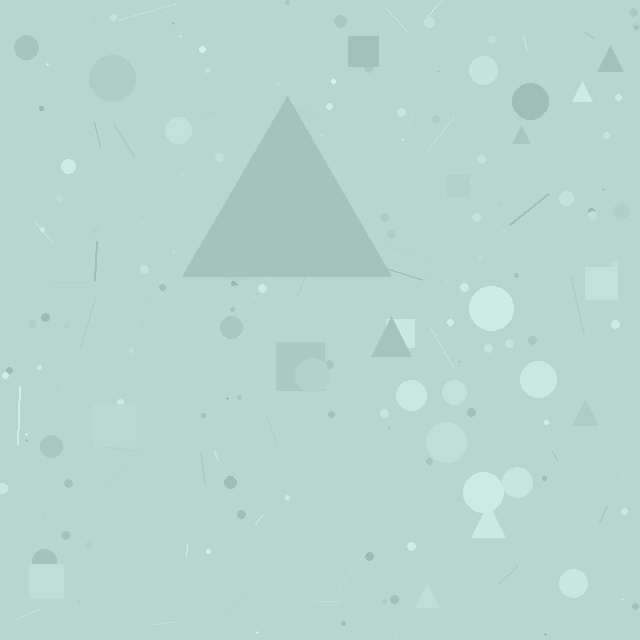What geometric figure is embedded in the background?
A triangle is embedded in the background.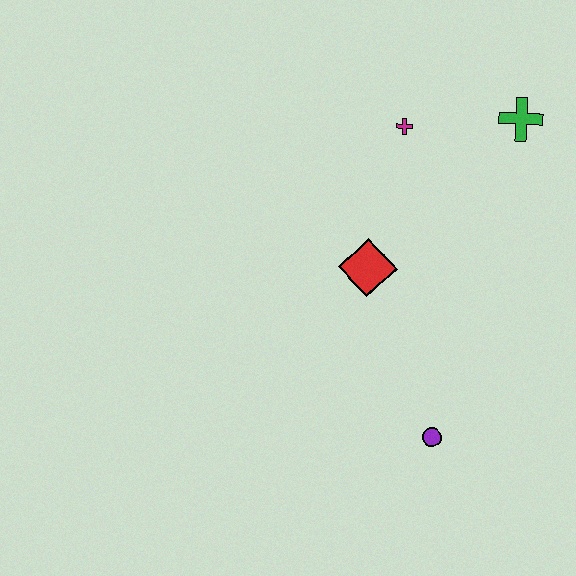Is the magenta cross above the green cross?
No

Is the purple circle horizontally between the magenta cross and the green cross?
Yes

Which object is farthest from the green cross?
The purple circle is farthest from the green cross.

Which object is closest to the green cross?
The magenta cross is closest to the green cross.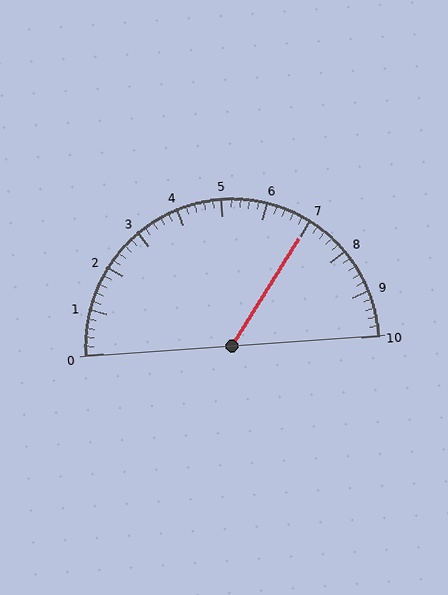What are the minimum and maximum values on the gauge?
The gauge ranges from 0 to 10.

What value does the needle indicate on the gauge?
The needle indicates approximately 7.0.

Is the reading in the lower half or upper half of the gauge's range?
The reading is in the upper half of the range (0 to 10).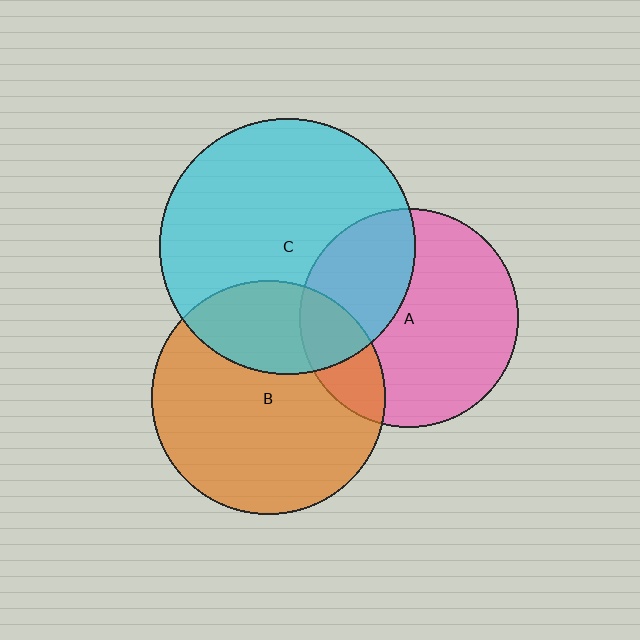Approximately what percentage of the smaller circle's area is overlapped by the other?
Approximately 30%.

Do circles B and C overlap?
Yes.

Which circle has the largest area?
Circle C (cyan).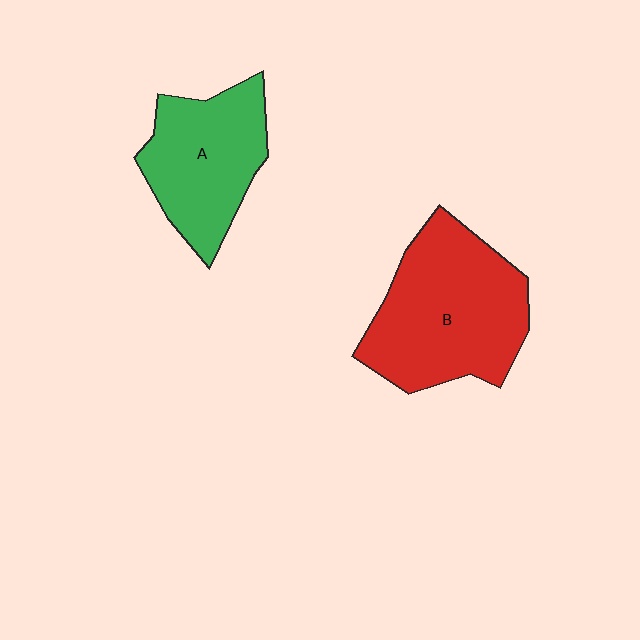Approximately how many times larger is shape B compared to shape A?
Approximately 1.4 times.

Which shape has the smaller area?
Shape A (green).